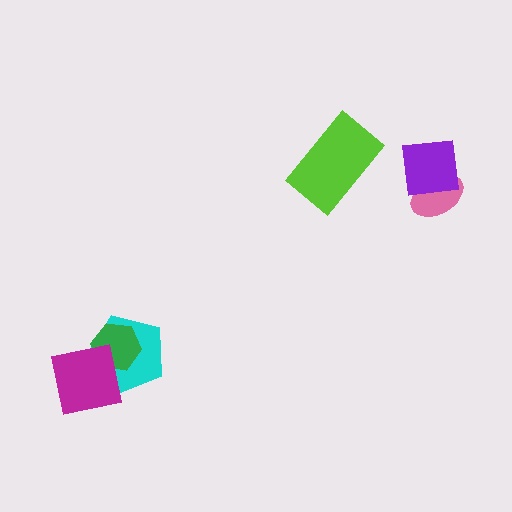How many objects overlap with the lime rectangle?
0 objects overlap with the lime rectangle.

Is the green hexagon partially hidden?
Yes, it is partially covered by another shape.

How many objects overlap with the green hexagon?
2 objects overlap with the green hexagon.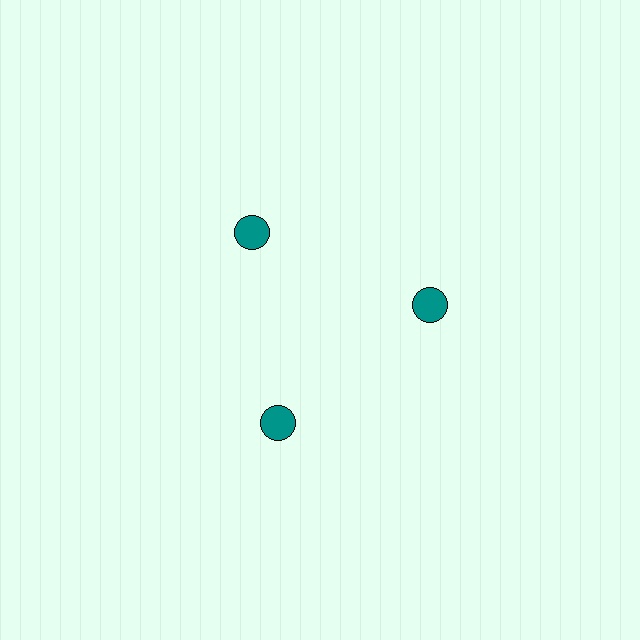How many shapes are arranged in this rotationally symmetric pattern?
There are 3 shapes, arranged in 3 groups of 1.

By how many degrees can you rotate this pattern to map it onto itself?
The pattern maps onto itself every 120 degrees of rotation.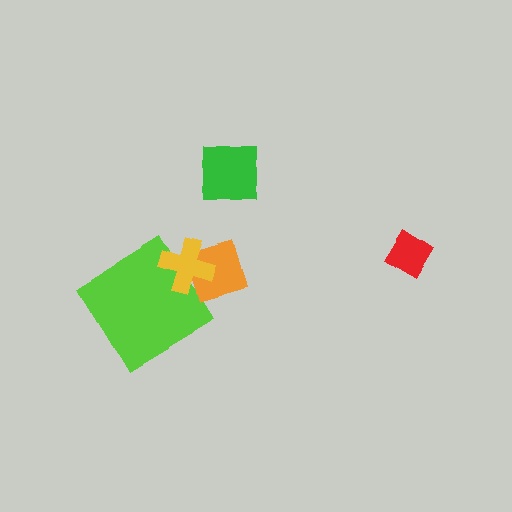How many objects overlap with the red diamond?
0 objects overlap with the red diamond.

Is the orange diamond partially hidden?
Yes, it is partially covered by another shape.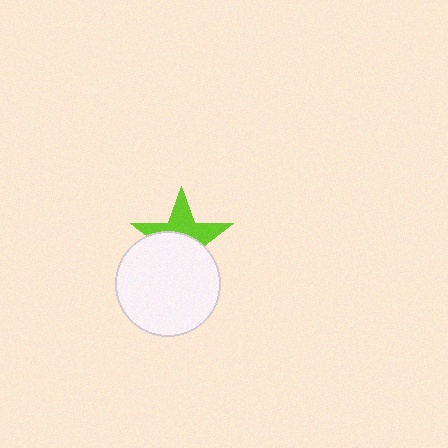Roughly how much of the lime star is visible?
About half of it is visible (roughly 45%).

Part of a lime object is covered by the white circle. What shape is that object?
It is a star.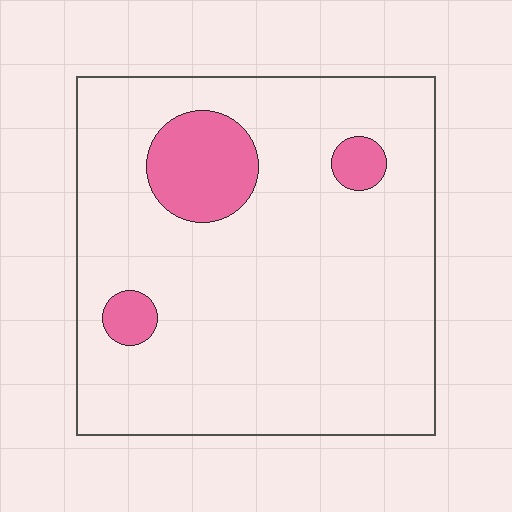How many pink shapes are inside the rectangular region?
3.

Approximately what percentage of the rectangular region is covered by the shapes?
Approximately 10%.